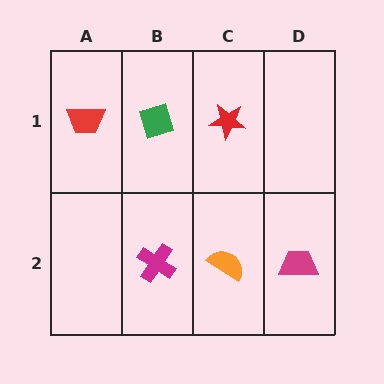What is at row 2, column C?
An orange semicircle.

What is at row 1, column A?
A red trapezoid.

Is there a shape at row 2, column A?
No, that cell is empty.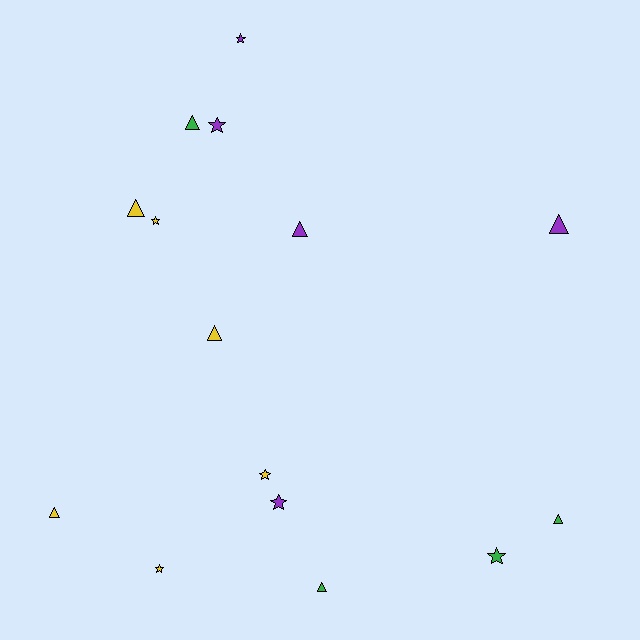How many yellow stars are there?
There are 3 yellow stars.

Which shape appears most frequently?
Triangle, with 8 objects.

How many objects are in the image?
There are 15 objects.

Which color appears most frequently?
Yellow, with 6 objects.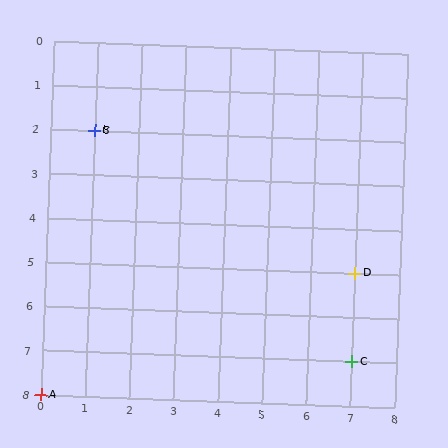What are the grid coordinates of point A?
Point A is at grid coordinates (0, 8).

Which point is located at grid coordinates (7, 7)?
Point C is at (7, 7).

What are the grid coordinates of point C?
Point C is at grid coordinates (7, 7).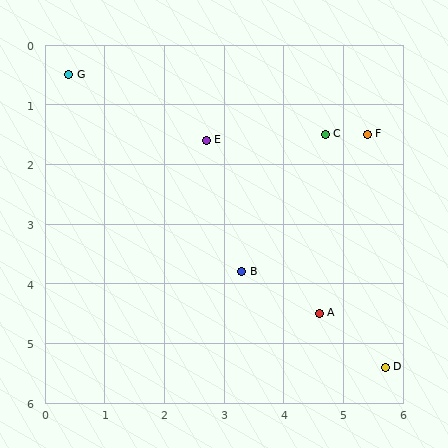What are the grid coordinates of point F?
Point F is at approximately (5.4, 1.5).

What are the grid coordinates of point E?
Point E is at approximately (2.7, 1.6).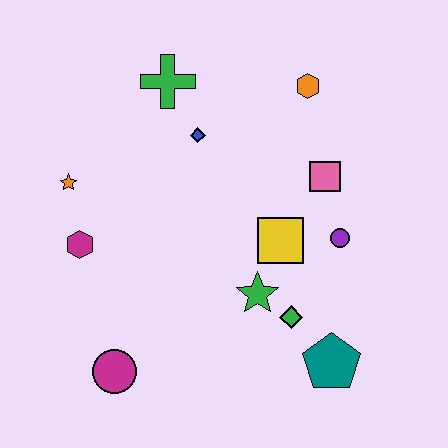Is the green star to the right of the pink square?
No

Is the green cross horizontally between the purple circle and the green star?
No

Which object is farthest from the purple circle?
The orange star is farthest from the purple circle.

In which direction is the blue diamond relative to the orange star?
The blue diamond is to the right of the orange star.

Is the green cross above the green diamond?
Yes